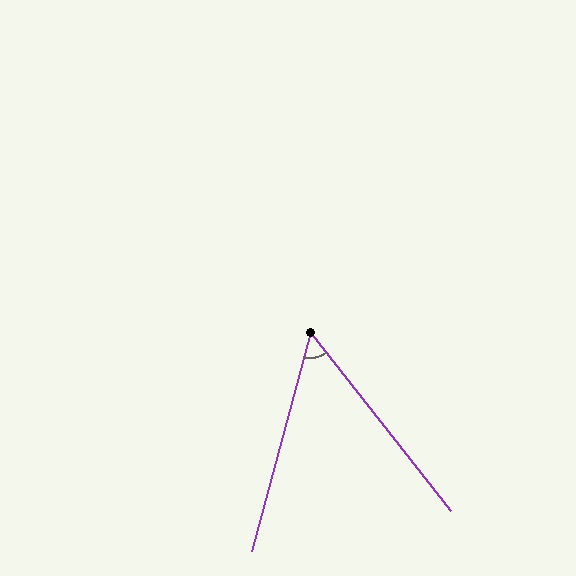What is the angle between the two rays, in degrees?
Approximately 53 degrees.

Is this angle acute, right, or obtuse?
It is acute.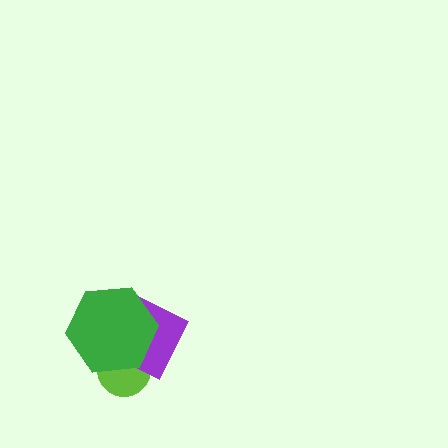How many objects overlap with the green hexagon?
2 objects overlap with the green hexagon.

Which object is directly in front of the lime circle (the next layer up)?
The purple square is directly in front of the lime circle.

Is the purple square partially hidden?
Yes, it is partially covered by another shape.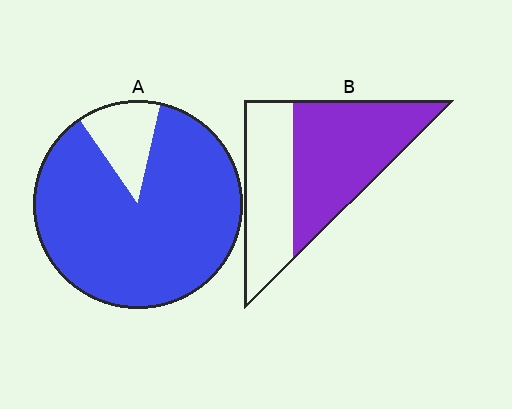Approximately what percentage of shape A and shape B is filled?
A is approximately 85% and B is approximately 60%.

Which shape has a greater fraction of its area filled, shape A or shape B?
Shape A.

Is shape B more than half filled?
Yes.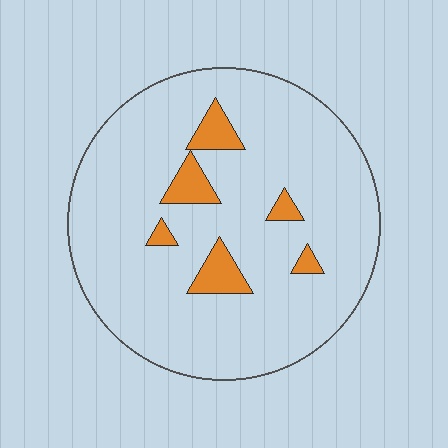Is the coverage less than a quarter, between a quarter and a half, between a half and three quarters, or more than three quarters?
Less than a quarter.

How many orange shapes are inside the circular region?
6.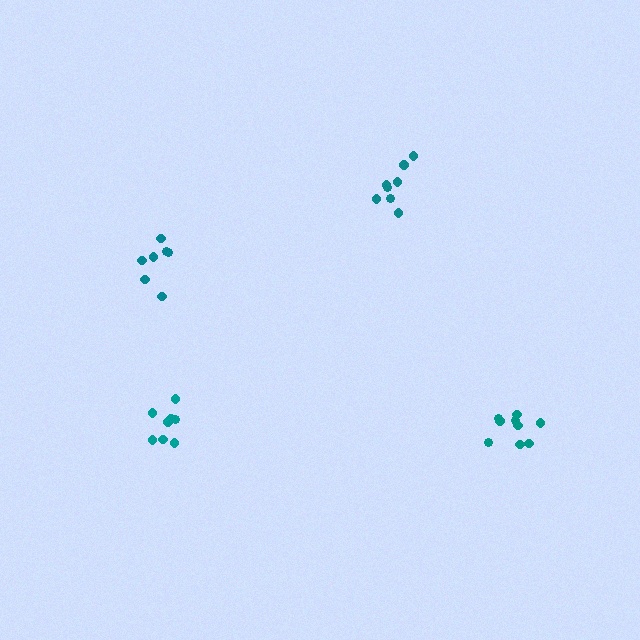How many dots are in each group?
Group 1: 8 dots, Group 2: 9 dots, Group 3: 8 dots, Group 4: 7 dots (32 total).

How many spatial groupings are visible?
There are 4 spatial groupings.